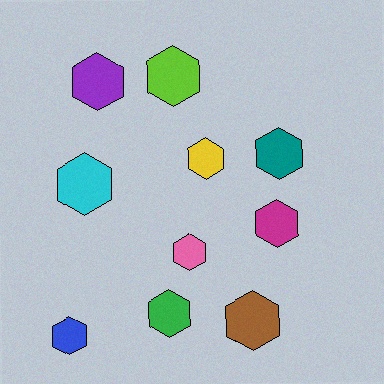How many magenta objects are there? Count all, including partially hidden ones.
There is 1 magenta object.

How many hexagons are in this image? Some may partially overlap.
There are 10 hexagons.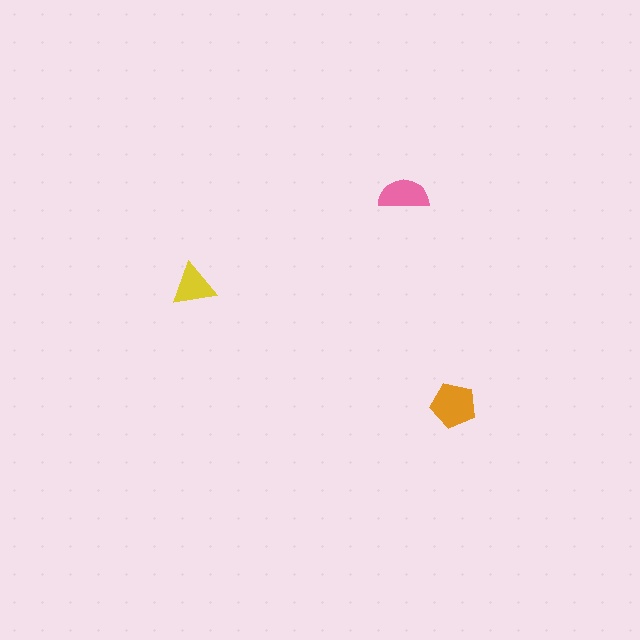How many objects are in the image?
There are 3 objects in the image.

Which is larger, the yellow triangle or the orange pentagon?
The orange pentagon.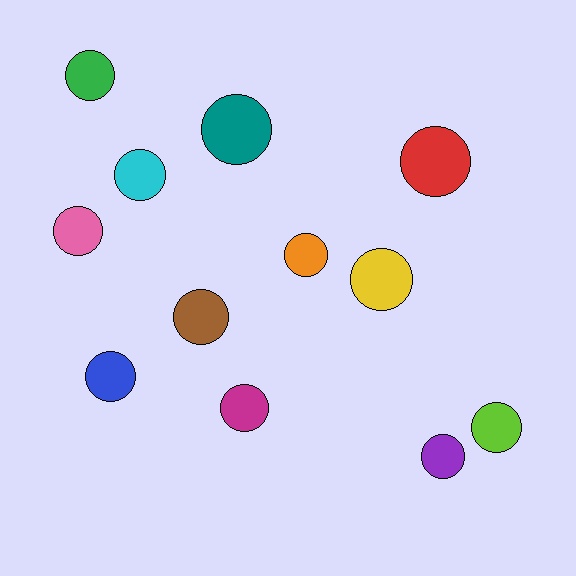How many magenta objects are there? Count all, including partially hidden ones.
There is 1 magenta object.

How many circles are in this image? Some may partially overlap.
There are 12 circles.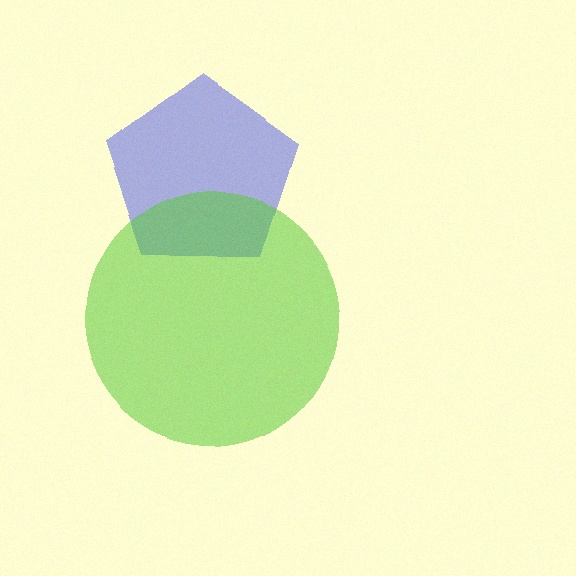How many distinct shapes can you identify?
There are 2 distinct shapes: a blue pentagon, a lime circle.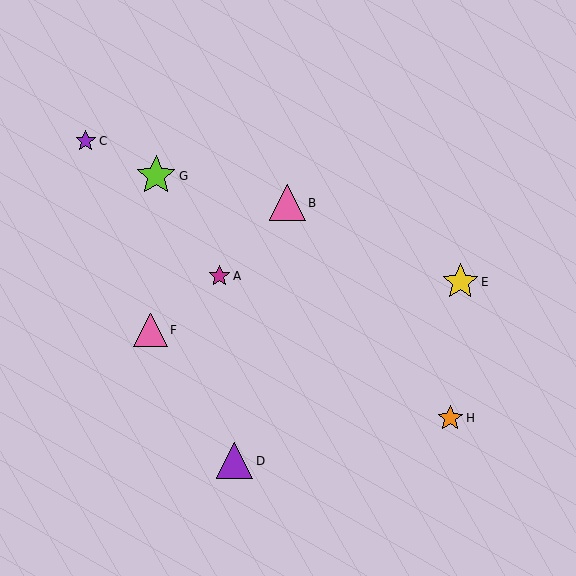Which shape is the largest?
The lime star (labeled G) is the largest.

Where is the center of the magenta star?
The center of the magenta star is at (219, 276).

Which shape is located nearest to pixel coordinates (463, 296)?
The yellow star (labeled E) at (460, 282) is nearest to that location.